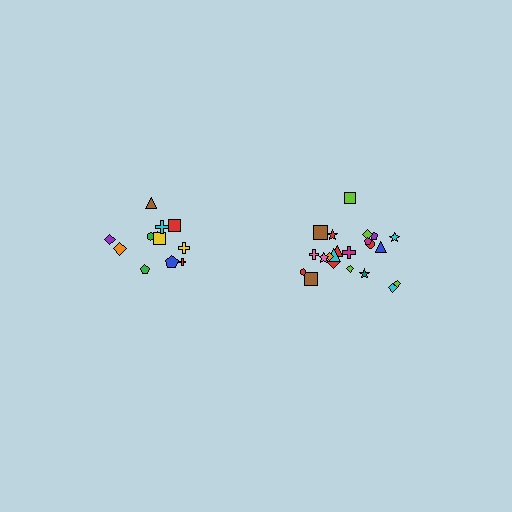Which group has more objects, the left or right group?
The right group.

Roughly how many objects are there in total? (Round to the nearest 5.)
Roughly 35 objects in total.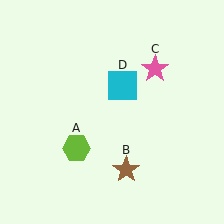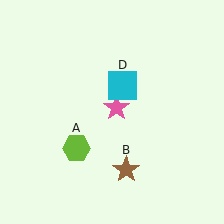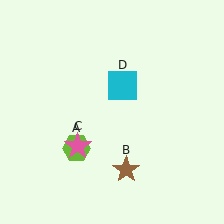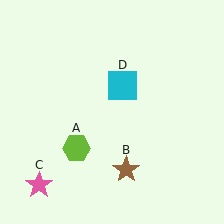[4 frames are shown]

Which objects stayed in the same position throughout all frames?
Lime hexagon (object A) and brown star (object B) and cyan square (object D) remained stationary.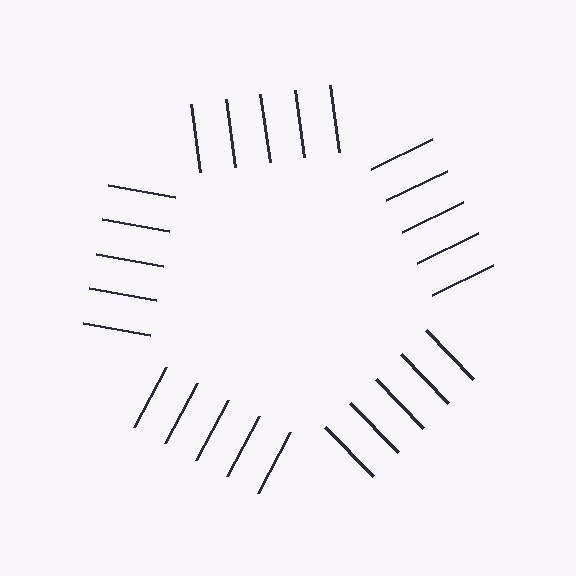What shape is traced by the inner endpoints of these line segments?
An illusory pentagon — the line segments terminate on its edges but no continuous stroke is drawn.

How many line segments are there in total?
25 — 5 along each of the 5 edges.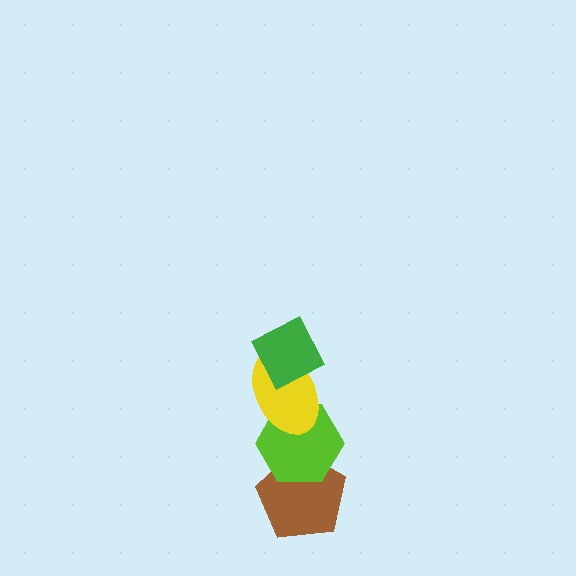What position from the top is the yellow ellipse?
The yellow ellipse is 2nd from the top.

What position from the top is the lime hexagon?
The lime hexagon is 3rd from the top.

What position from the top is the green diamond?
The green diamond is 1st from the top.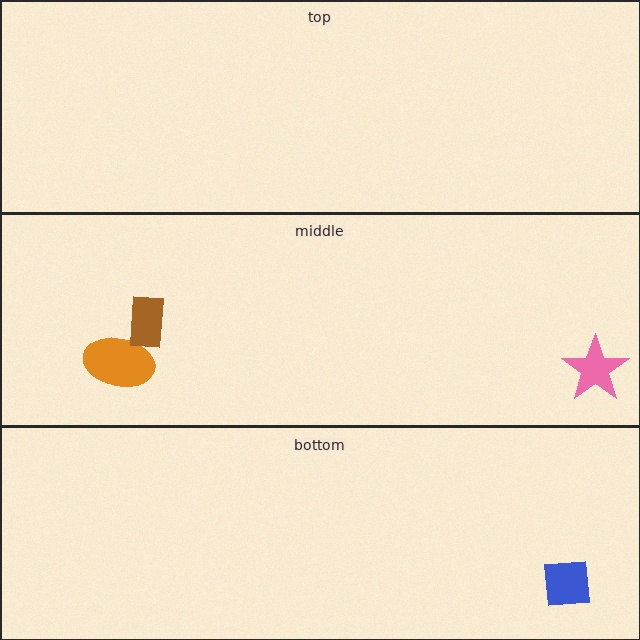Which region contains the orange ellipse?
The middle region.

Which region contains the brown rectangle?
The middle region.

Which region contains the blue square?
The bottom region.